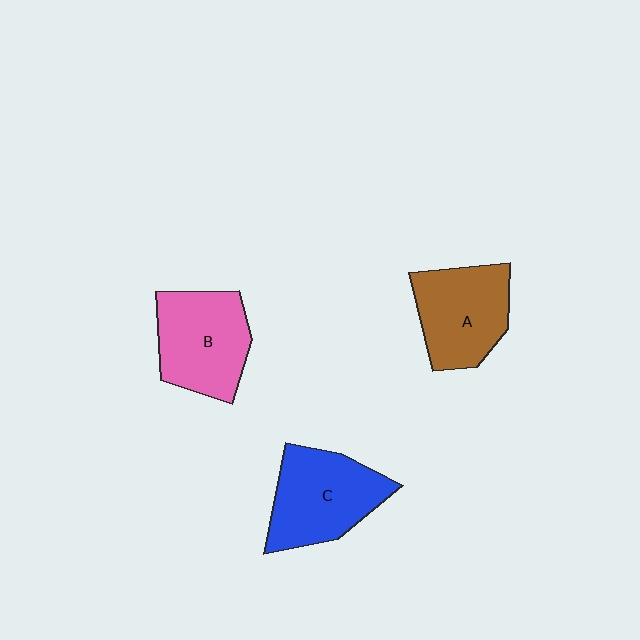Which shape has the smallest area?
Shape A (brown).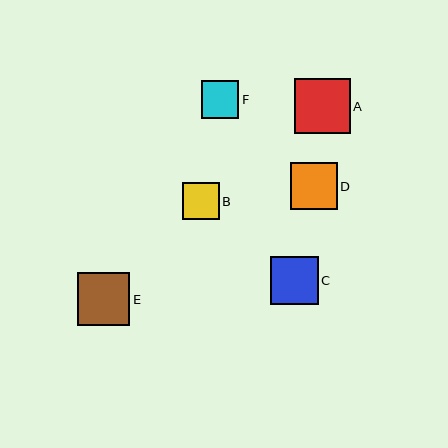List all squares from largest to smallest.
From largest to smallest: A, E, C, D, F, B.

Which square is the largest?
Square A is the largest with a size of approximately 55 pixels.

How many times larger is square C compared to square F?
Square C is approximately 1.3 times the size of square F.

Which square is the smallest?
Square B is the smallest with a size of approximately 37 pixels.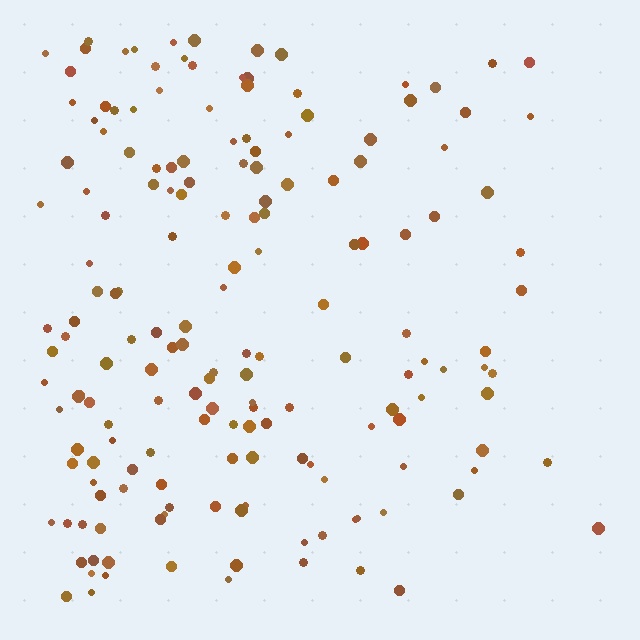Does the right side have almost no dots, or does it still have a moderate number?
Still a moderate number, just noticeably fewer than the left.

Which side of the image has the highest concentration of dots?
The left.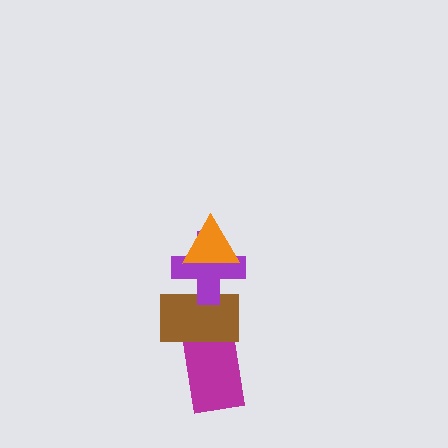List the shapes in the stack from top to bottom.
From top to bottom: the orange triangle, the purple cross, the brown rectangle, the magenta rectangle.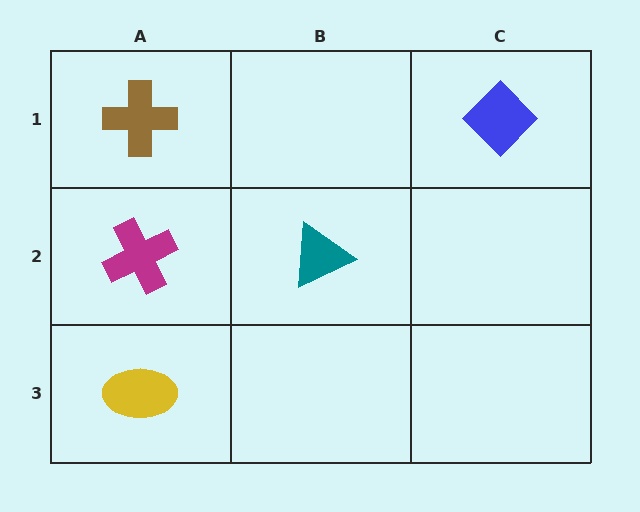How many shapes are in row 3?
1 shape.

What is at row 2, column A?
A magenta cross.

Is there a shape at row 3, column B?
No, that cell is empty.